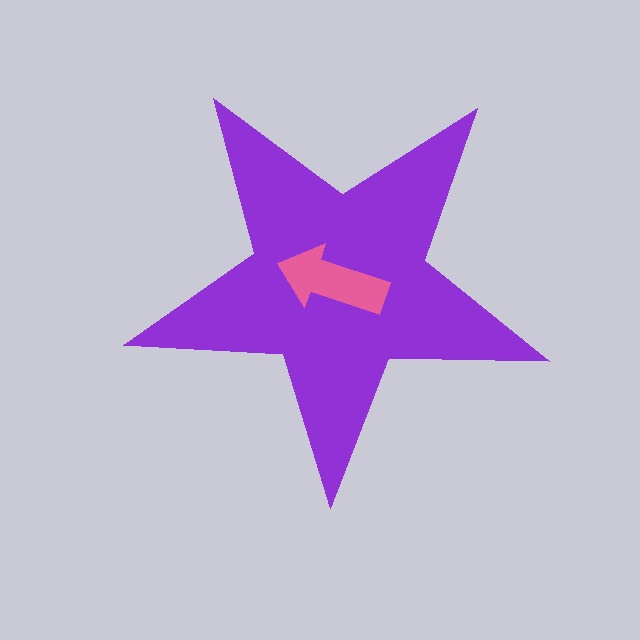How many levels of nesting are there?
2.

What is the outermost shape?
The purple star.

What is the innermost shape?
The pink arrow.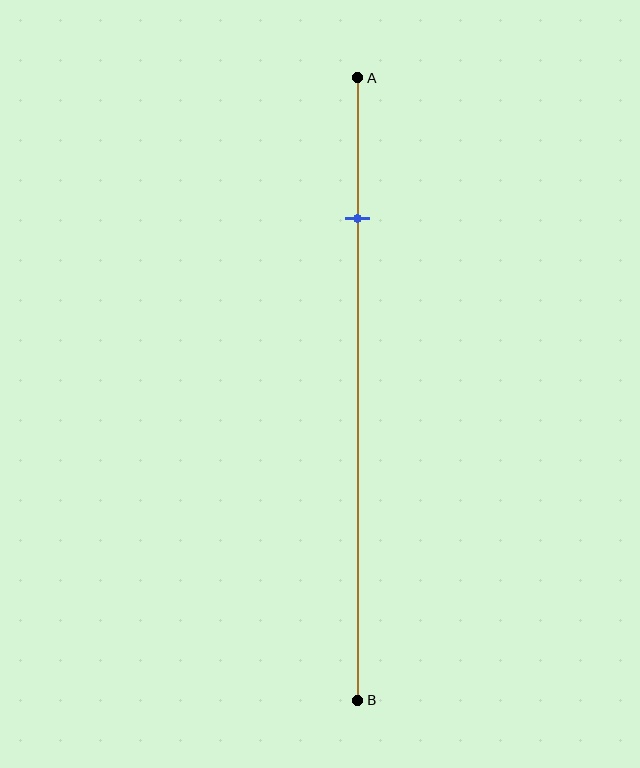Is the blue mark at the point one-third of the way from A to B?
No, the mark is at about 25% from A, not at the 33% one-third point.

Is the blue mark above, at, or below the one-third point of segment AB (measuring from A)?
The blue mark is above the one-third point of segment AB.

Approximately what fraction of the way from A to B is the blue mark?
The blue mark is approximately 25% of the way from A to B.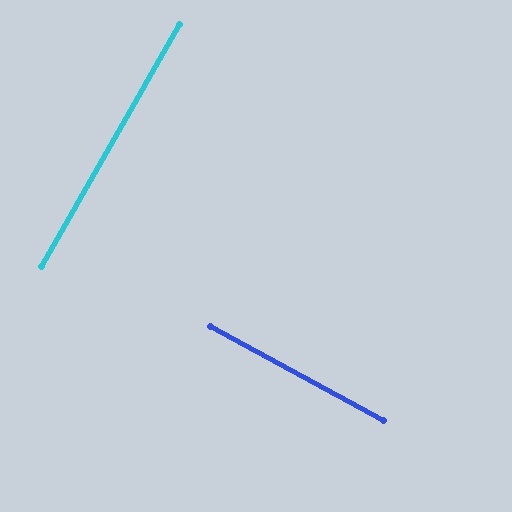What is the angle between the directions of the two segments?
Approximately 89 degrees.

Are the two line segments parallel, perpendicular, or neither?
Perpendicular — they meet at approximately 89°.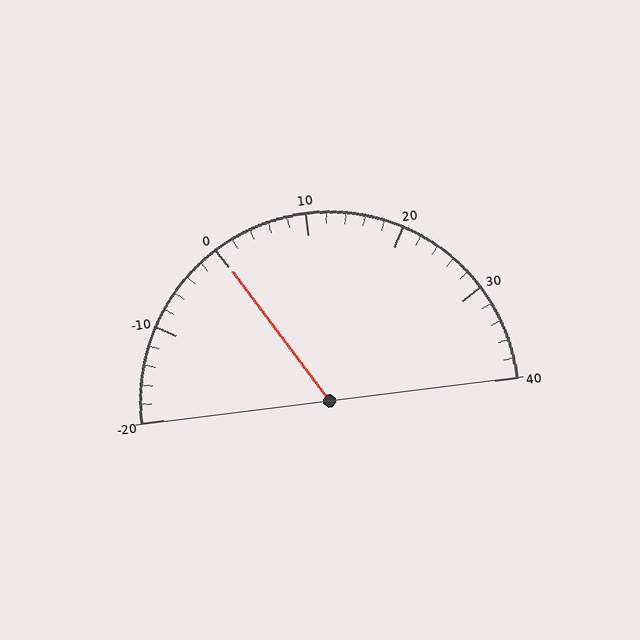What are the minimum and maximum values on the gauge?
The gauge ranges from -20 to 40.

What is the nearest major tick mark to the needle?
The nearest major tick mark is 0.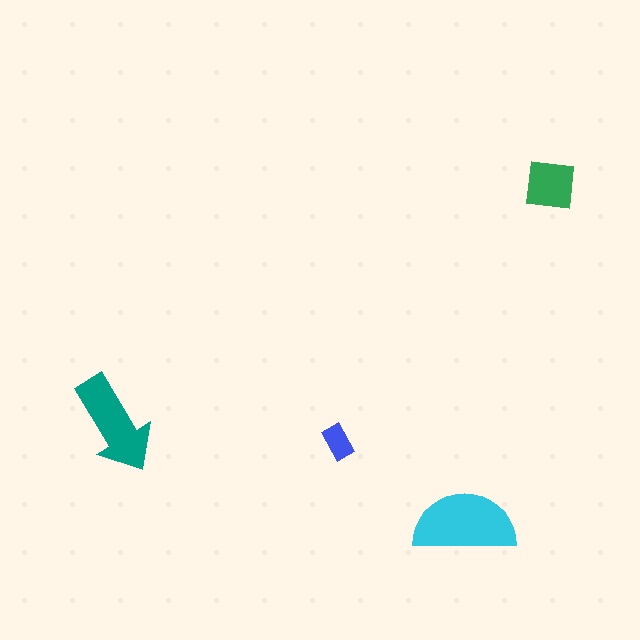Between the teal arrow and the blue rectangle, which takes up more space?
The teal arrow.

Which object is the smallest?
The blue rectangle.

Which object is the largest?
The cyan semicircle.